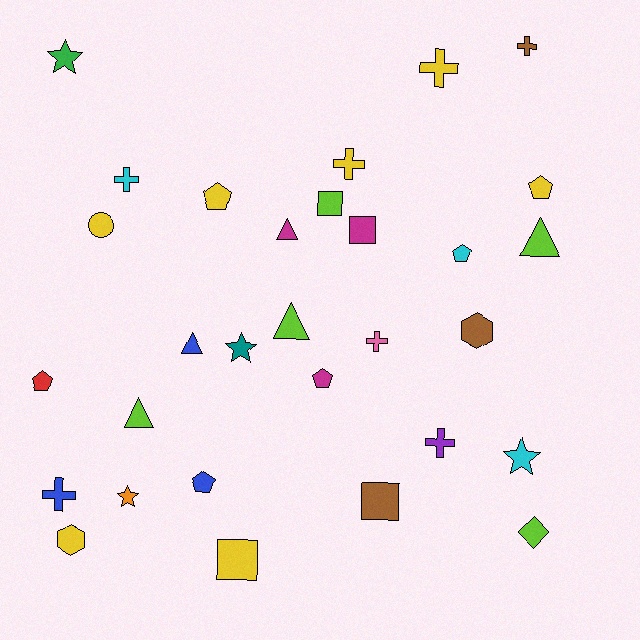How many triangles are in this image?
There are 5 triangles.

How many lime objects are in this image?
There are 5 lime objects.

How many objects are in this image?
There are 30 objects.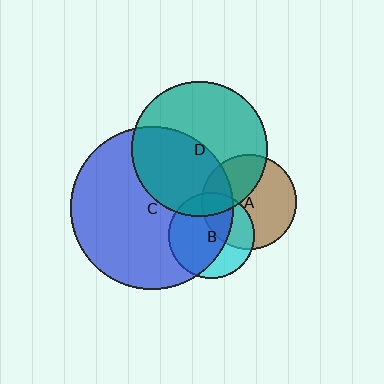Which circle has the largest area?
Circle C (blue).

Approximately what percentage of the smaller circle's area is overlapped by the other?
Approximately 20%.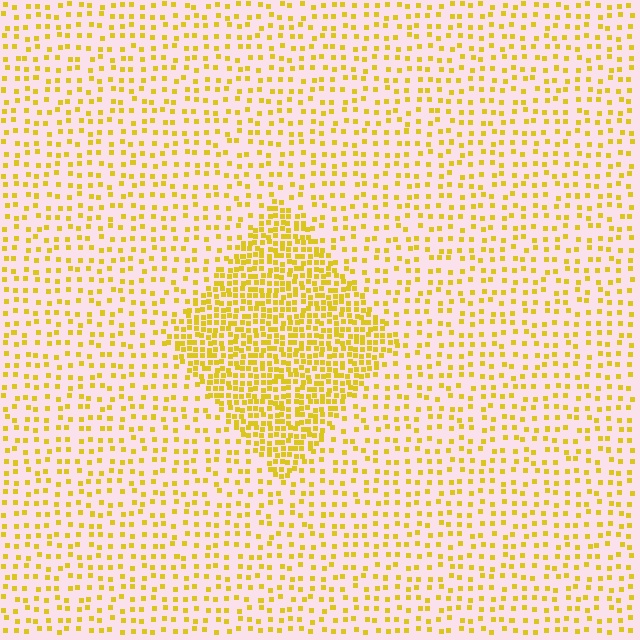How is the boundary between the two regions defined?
The boundary is defined by a change in element density (approximately 2.5x ratio). All elements are the same color, size, and shape.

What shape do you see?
I see a diamond.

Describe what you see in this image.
The image contains small yellow elements arranged at two different densities. A diamond-shaped region is visible where the elements are more densely packed than the surrounding area.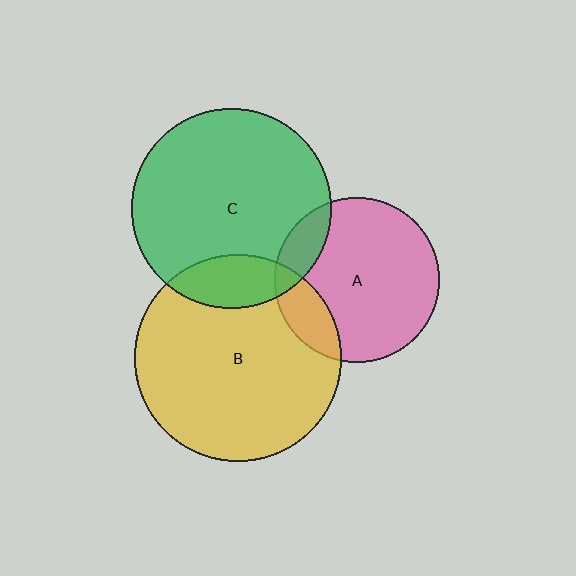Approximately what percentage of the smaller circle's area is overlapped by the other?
Approximately 15%.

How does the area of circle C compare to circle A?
Approximately 1.5 times.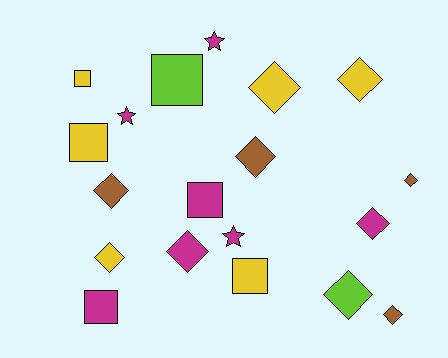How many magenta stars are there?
There are 3 magenta stars.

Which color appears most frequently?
Magenta, with 7 objects.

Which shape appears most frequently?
Diamond, with 10 objects.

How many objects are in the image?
There are 19 objects.